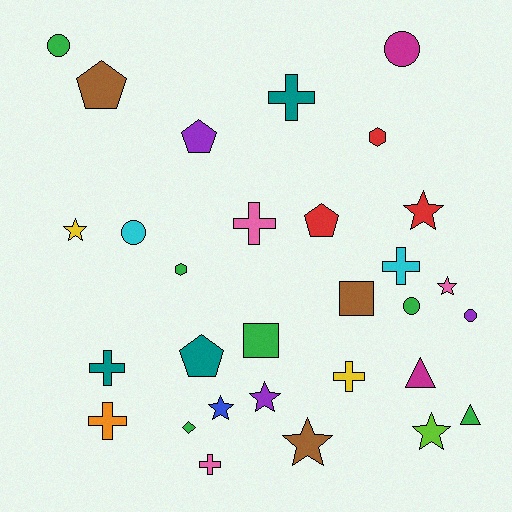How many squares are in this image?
There are 2 squares.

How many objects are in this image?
There are 30 objects.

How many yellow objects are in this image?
There are 2 yellow objects.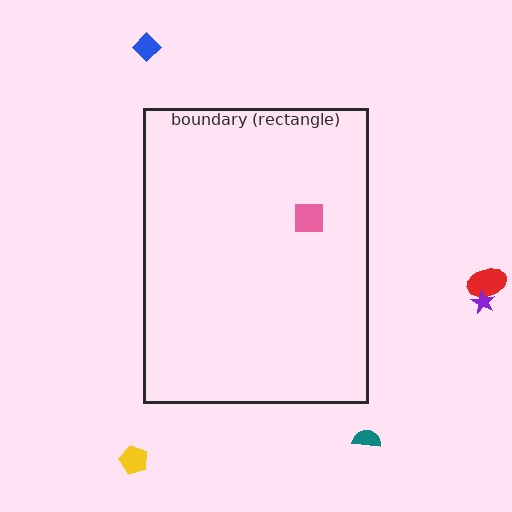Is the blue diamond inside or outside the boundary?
Outside.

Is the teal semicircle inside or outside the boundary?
Outside.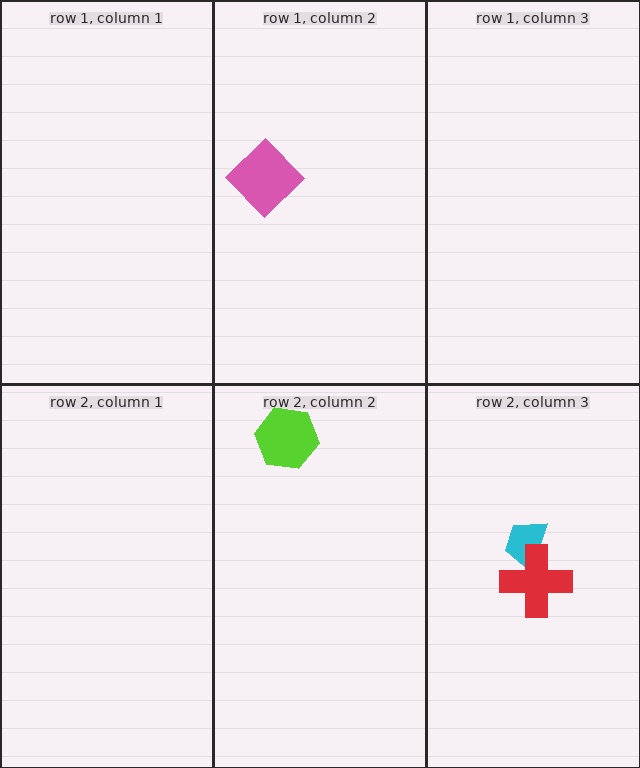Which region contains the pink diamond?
The row 1, column 2 region.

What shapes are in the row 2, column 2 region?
The lime hexagon.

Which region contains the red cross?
The row 2, column 3 region.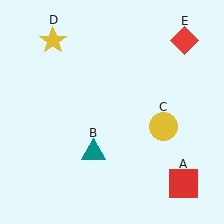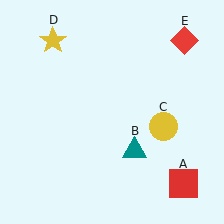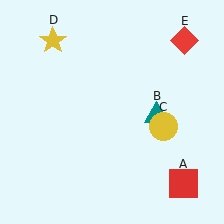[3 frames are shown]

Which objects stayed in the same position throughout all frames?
Red square (object A) and yellow circle (object C) and yellow star (object D) and red diamond (object E) remained stationary.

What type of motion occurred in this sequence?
The teal triangle (object B) rotated counterclockwise around the center of the scene.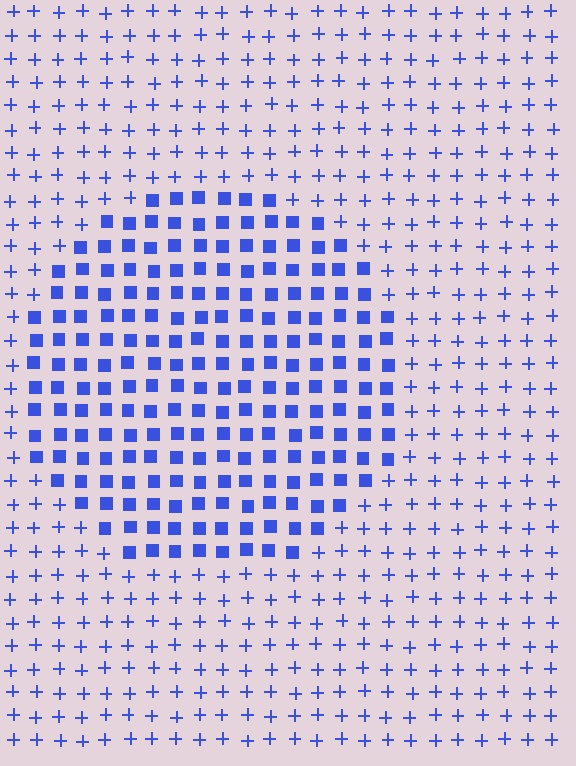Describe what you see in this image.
The image is filled with small blue elements arranged in a uniform grid. A circle-shaped region contains squares, while the surrounding area contains plus signs. The boundary is defined purely by the change in element shape.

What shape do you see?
I see a circle.